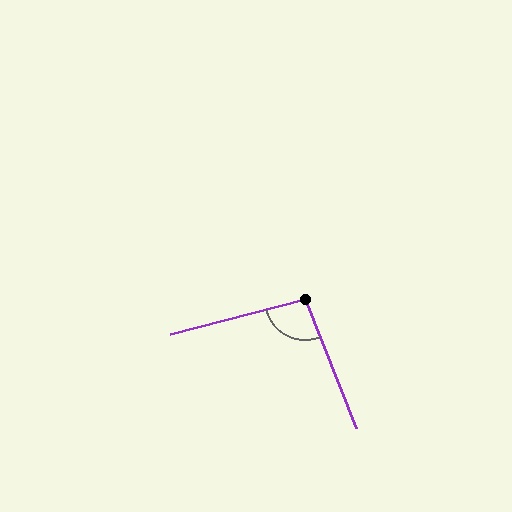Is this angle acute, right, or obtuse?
It is obtuse.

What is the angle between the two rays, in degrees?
Approximately 97 degrees.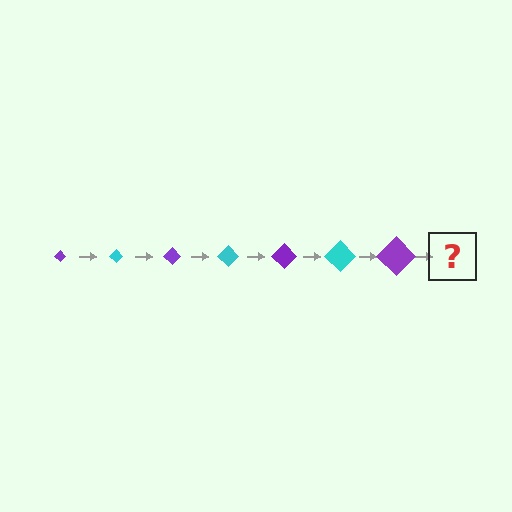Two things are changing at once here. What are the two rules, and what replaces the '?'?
The two rules are that the diamond grows larger each step and the color cycles through purple and cyan. The '?' should be a cyan diamond, larger than the previous one.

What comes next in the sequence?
The next element should be a cyan diamond, larger than the previous one.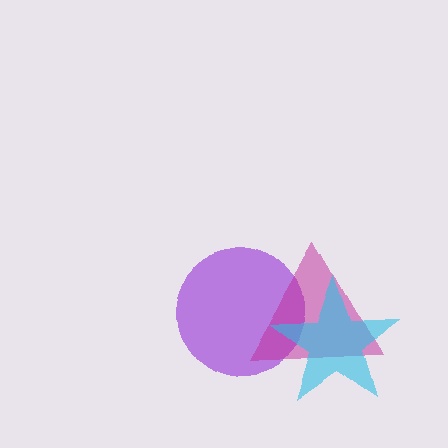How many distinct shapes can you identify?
There are 3 distinct shapes: a purple circle, a magenta triangle, a cyan star.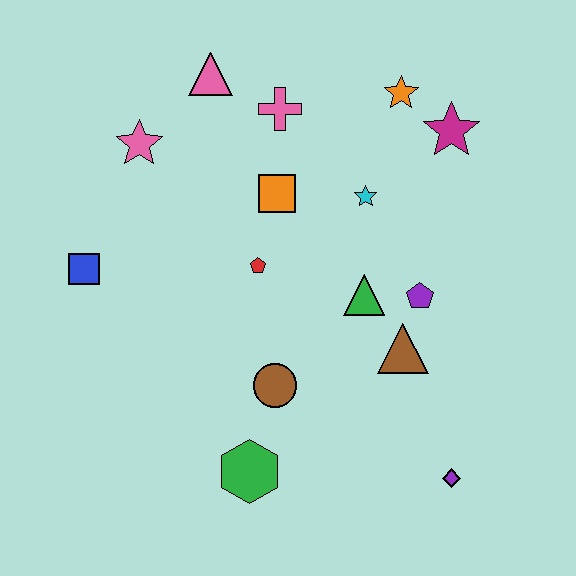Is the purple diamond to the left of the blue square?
No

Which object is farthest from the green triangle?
The blue square is farthest from the green triangle.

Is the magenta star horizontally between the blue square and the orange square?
No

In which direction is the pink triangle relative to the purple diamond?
The pink triangle is above the purple diamond.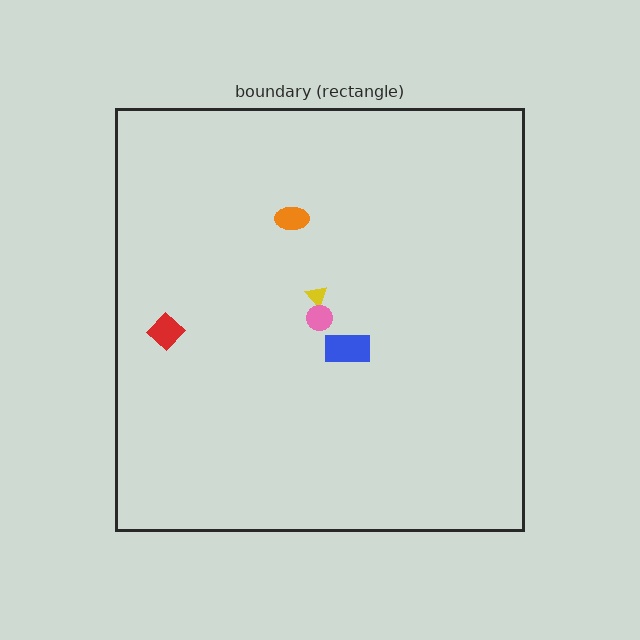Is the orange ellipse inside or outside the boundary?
Inside.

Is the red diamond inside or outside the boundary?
Inside.